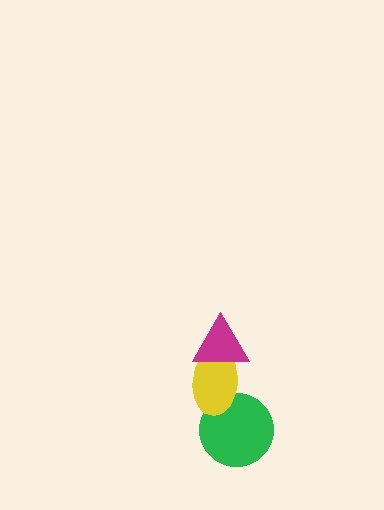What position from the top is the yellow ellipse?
The yellow ellipse is 2nd from the top.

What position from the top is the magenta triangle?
The magenta triangle is 1st from the top.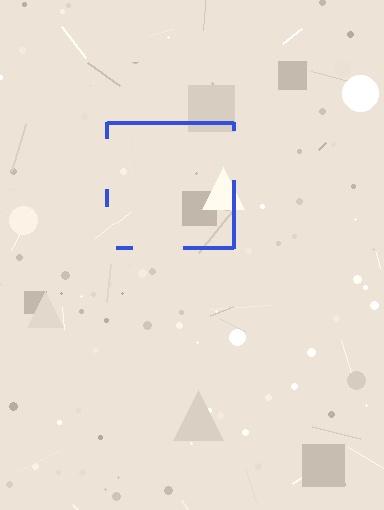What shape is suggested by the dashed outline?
The dashed outline suggests a square.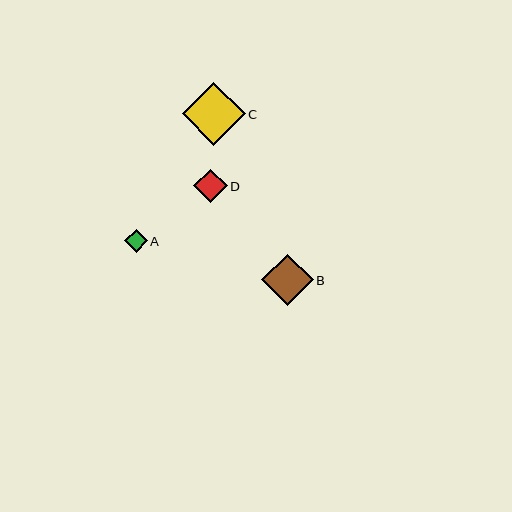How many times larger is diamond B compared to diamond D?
Diamond B is approximately 1.5 times the size of diamond D.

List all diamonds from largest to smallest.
From largest to smallest: C, B, D, A.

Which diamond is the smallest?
Diamond A is the smallest with a size of approximately 22 pixels.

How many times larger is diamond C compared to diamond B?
Diamond C is approximately 1.2 times the size of diamond B.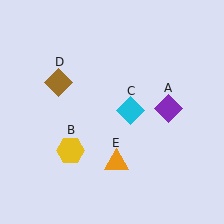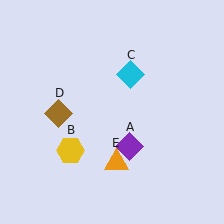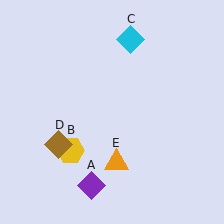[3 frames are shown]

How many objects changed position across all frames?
3 objects changed position: purple diamond (object A), cyan diamond (object C), brown diamond (object D).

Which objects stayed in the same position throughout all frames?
Yellow hexagon (object B) and orange triangle (object E) remained stationary.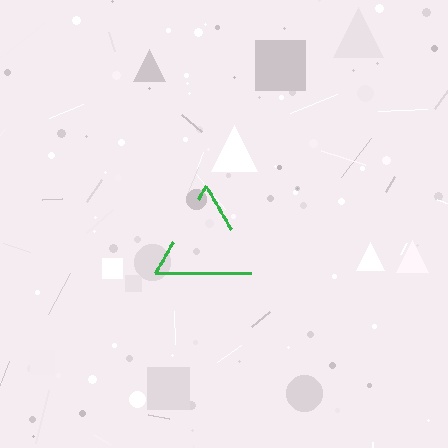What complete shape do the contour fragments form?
The contour fragments form a triangle.